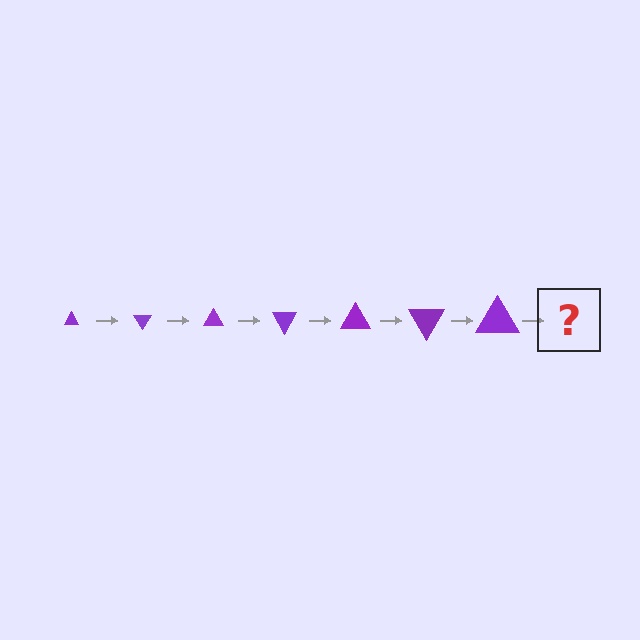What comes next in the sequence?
The next element should be a triangle, larger than the previous one and rotated 420 degrees from the start.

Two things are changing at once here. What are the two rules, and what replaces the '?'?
The two rules are that the triangle grows larger each step and it rotates 60 degrees each step. The '?' should be a triangle, larger than the previous one and rotated 420 degrees from the start.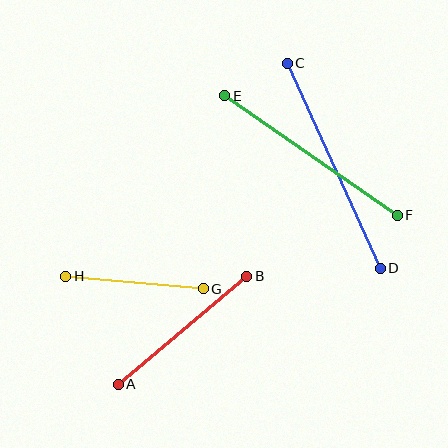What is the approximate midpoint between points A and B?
The midpoint is at approximately (183, 330) pixels.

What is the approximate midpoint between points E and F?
The midpoint is at approximately (311, 156) pixels.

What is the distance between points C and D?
The distance is approximately 225 pixels.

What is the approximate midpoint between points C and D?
The midpoint is at approximately (334, 166) pixels.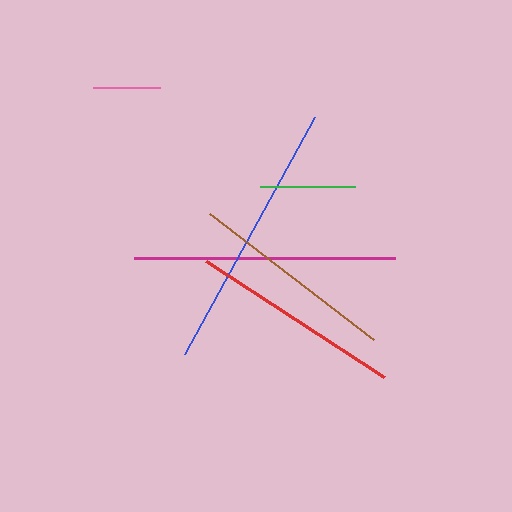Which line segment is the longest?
The blue line is the longest at approximately 271 pixels.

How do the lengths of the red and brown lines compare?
The red and brown lines are approximately the same length.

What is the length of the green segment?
The green segment is approximately 94 pixels long.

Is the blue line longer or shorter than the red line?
The blue line is longer than the red line.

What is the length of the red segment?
The red segment is approximately 212 pixels long.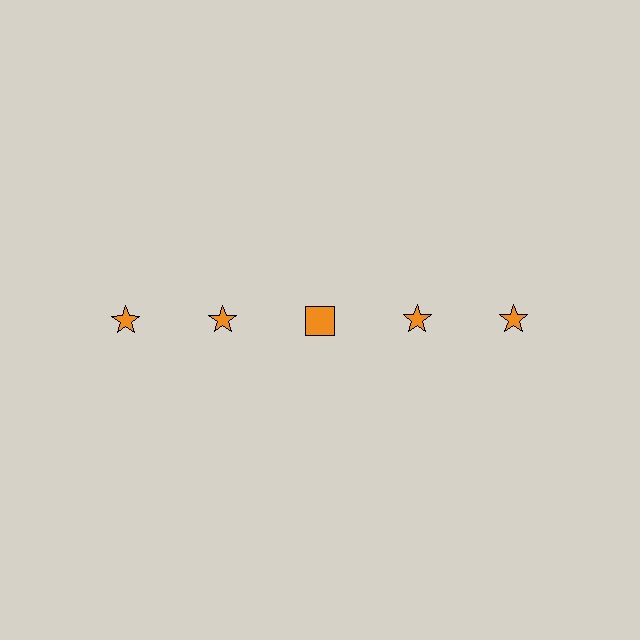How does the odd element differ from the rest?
It has a different shape: square instead of star.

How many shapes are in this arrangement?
There are 5 shapes arranged in a grid pattern.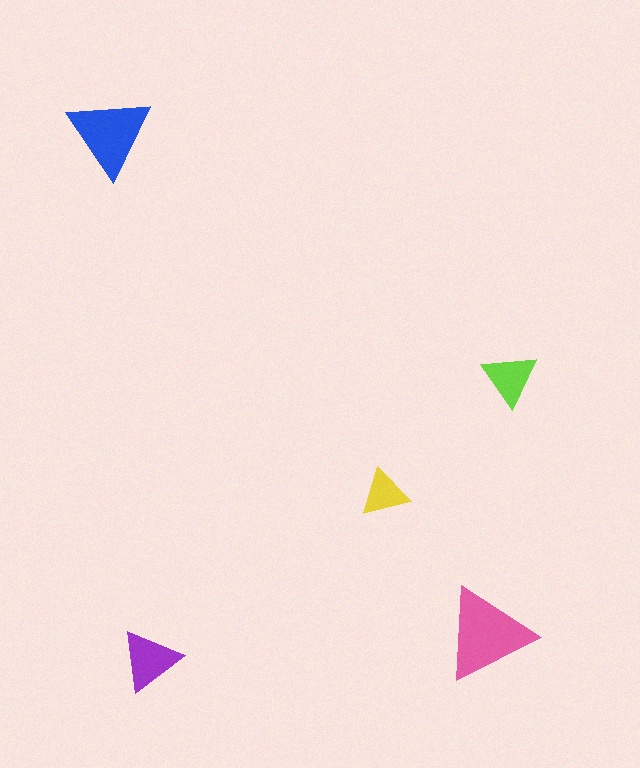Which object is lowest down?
The purple triangle is bottommost.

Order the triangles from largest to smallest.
the pink one, the blue one, the purple one, the lime one, the yellow one.